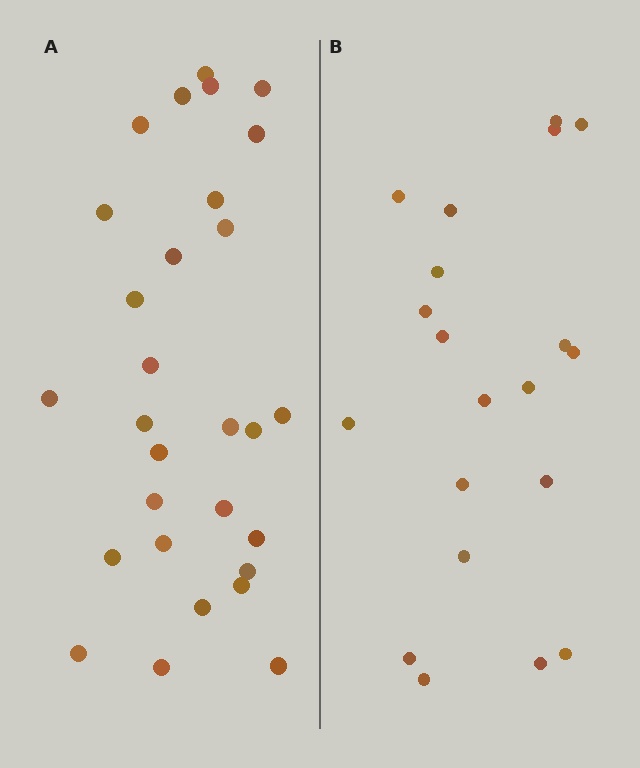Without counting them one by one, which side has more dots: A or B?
Region A (the left region) has more dots.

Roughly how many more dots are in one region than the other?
Region A has roughly 8 or so more dots than region B.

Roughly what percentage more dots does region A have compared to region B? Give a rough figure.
About 45% more.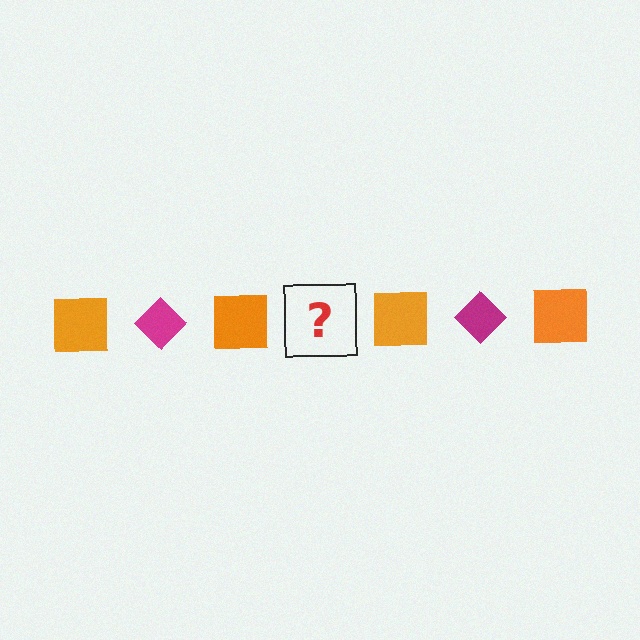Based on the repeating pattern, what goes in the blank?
The blank should be a magenta diamond.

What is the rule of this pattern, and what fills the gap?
The rule is that the pattern alternates between orange square and magenta diamond. The gap should be filled with a magenta diamond.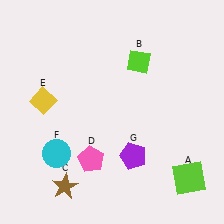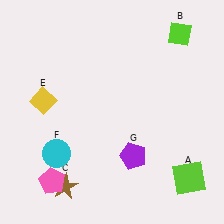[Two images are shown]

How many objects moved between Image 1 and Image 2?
2 objects moved between the two images.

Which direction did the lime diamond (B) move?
The lime diamond (B) moved right.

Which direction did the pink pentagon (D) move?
The pink pentagon (D) moved left.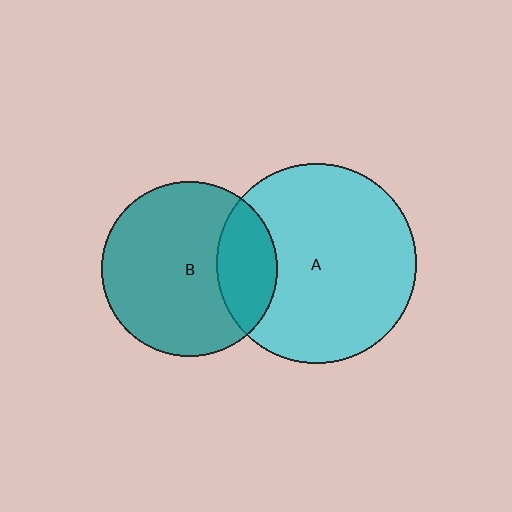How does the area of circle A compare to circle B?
Approximately 1.3 times.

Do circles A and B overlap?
Yes.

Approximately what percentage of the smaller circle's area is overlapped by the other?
Approximately 25%.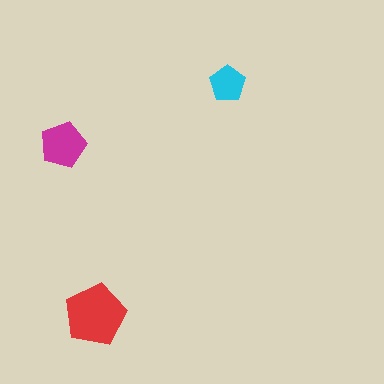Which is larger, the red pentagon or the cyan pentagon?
The red one.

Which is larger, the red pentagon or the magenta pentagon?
The red one.